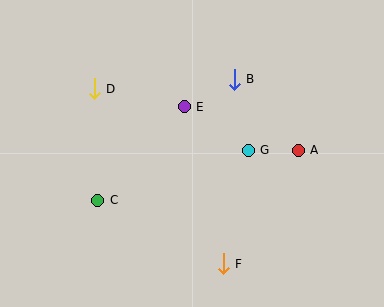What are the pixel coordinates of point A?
Point A is at (298, 150).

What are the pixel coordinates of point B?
Point B is at (234, 79).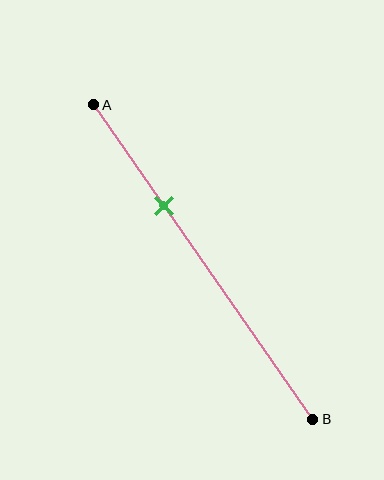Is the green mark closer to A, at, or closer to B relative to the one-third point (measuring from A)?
The green mark is approximately at the one-third point of segment AB.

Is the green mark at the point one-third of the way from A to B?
Yes, the mark is approximately at the one-third point.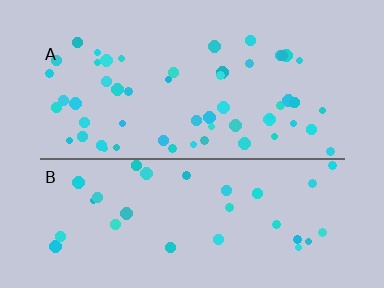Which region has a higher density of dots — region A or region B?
A (the top).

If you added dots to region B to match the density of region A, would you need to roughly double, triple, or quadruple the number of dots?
Approximately double.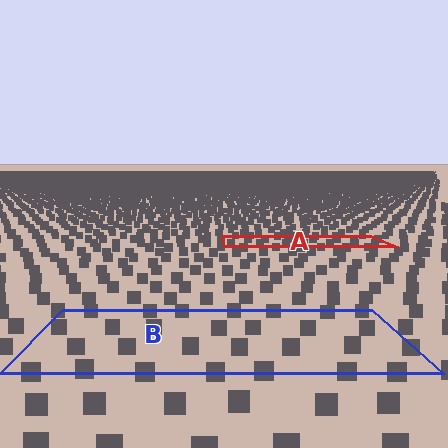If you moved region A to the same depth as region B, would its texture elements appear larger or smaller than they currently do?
They would appear larger. At a closer depth, the same texture elements are projected at a bigger on-screen size.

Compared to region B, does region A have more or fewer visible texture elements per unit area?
Region A has more texture elements per unit area — they are packed more densely because it is farther away.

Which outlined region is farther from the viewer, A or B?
Region A is farther from the viewer — the texture elements inside it appear smaller and more densely packed.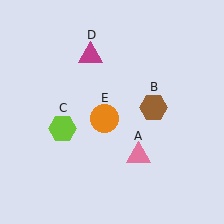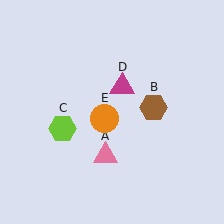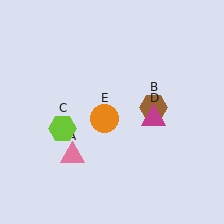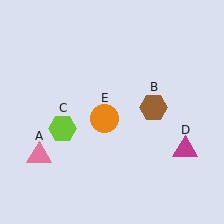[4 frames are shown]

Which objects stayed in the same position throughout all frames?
Brown hexagon (object B) and lime hexagon (object C) and orange circle (object E) remained stationary.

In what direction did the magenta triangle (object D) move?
The magenta triangle (object D) moved down and to the right.